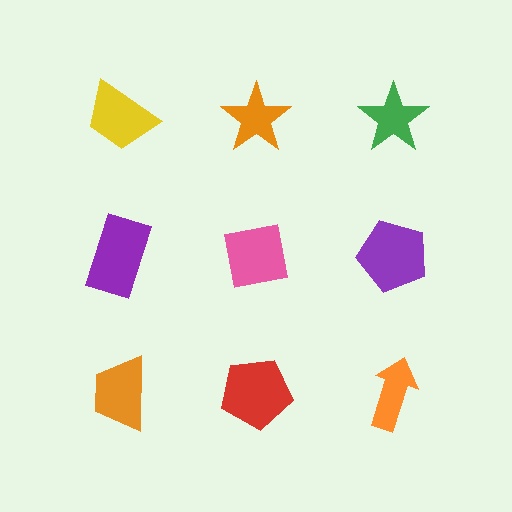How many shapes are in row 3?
3 shapes.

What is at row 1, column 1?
A yellow trapezoid.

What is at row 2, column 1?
A purple rectangle.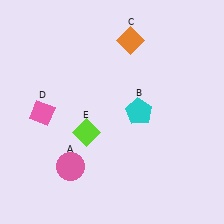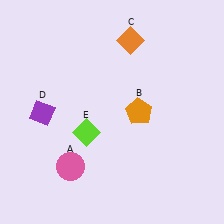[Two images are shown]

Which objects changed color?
B changed from cyan to orange. D changed from pink to purple.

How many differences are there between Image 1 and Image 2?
There are 2 differences between the two images.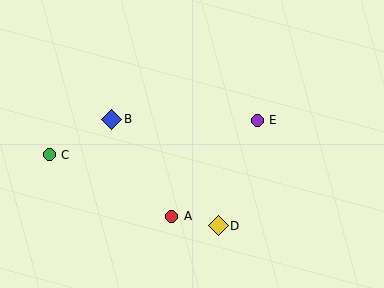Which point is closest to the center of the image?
Point E at (257, 120) is closest to the center.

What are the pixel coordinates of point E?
Point E is at (257, 120).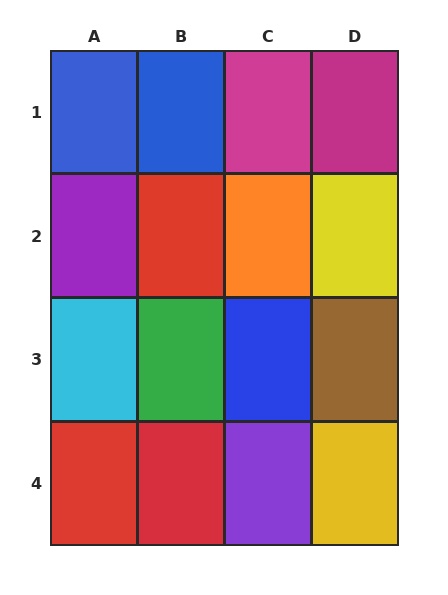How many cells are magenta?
2 cells are magenta.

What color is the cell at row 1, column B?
Blue.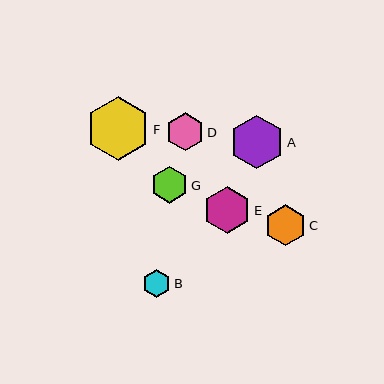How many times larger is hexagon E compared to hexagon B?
Hexagon E is approximately 1.7 times the size of hexagon B.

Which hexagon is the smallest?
Hexagon B is the smallest with a size of approximately 29 pixels.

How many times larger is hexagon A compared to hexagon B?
Hexagon A is approximately 1.9 times the size of hexagon B.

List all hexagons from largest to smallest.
From largest to smallest: F, A, E, C, D, G, B.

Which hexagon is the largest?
Hexagon F is the largest with a size of approximately 63 pixels.